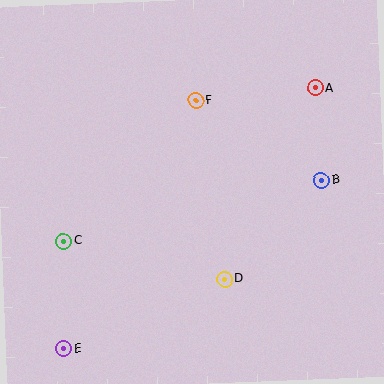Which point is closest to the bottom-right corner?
Point D is closest to the bottom-right corner.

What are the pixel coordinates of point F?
Point F is at (196, 101).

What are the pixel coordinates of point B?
Point B is at (322, 181).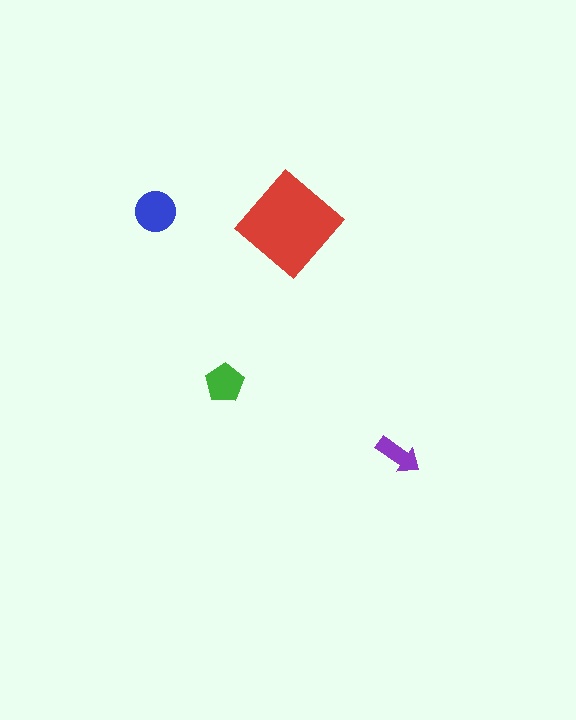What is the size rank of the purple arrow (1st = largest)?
4th.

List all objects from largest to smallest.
The red diamond, the blue circle, the green pentagon, the purple arrow.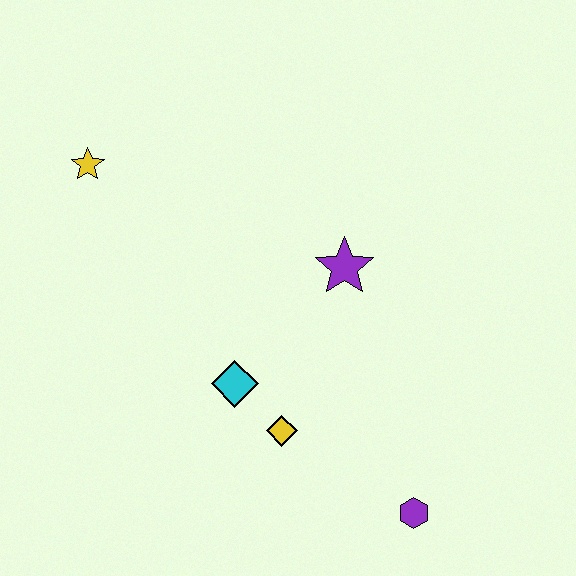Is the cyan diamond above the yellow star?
No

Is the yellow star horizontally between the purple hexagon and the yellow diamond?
No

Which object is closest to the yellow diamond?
The cyan diamond is closest to the yellow diamond.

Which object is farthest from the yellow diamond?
The yellow star is farthest from the yellow diamond.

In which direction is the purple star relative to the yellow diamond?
The purple star is above the yellow diamond.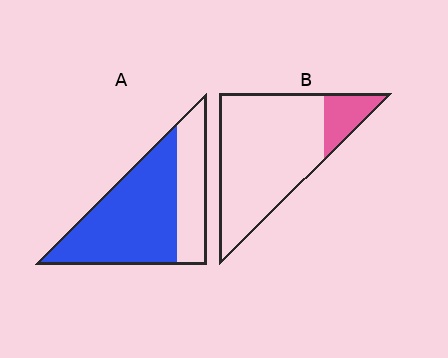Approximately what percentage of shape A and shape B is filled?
A is approximately 70% and B is approximately 15%.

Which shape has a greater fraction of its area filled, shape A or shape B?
Shape A.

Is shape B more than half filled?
No.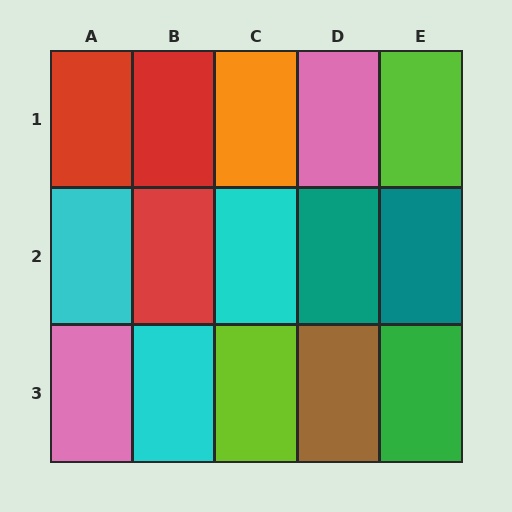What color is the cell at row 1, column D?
Pink.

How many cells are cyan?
3 cells are cyan.